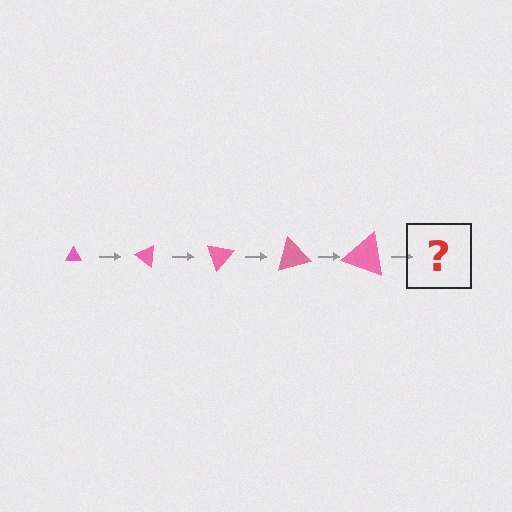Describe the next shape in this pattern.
It should be a triangle, larger than the previous one and rotated 175 degrees from the start.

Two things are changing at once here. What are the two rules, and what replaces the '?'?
The two rules are that the triangle grows larger each step and it rotates 35 degrees each step. The '?' should be a triangle, larger than the previous one and rotated 175 degrees from the start.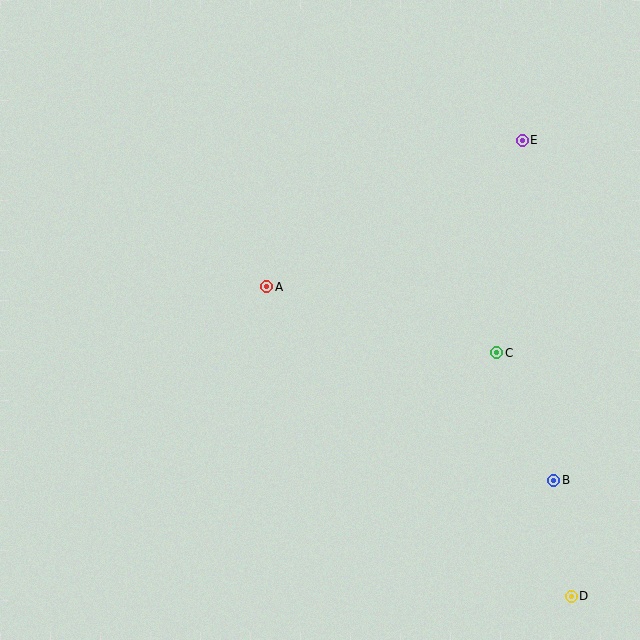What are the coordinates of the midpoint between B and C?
The midpoint between B and C is at (525, 416).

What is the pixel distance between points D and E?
The distance between D and E is 458 pixels.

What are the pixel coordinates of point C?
Point C is at (497, 353).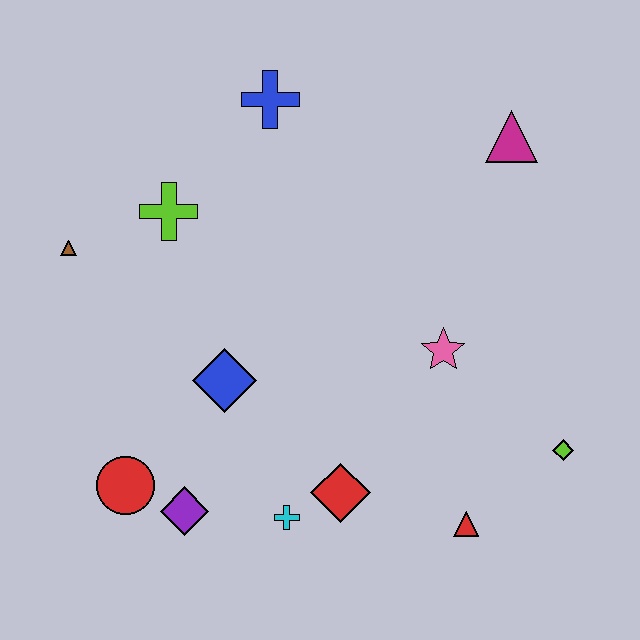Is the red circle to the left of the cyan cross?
Yes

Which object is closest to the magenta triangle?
The pink star is closest to the magenta triangle.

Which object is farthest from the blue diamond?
The magenta triangle is farthest from the blue diamond.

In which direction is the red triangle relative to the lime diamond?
The red triangle is to the left of the lime diamond.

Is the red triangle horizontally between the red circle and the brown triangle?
No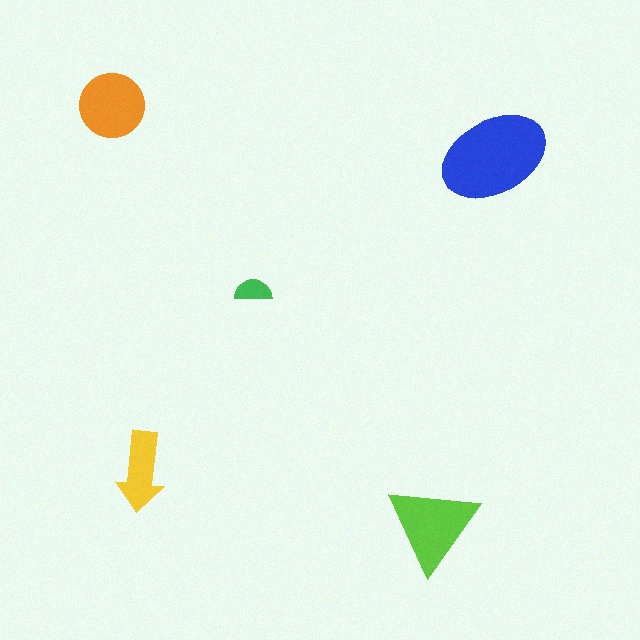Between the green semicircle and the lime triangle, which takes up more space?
The lime triangle.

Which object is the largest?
The blue ellipse.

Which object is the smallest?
The green semicircle.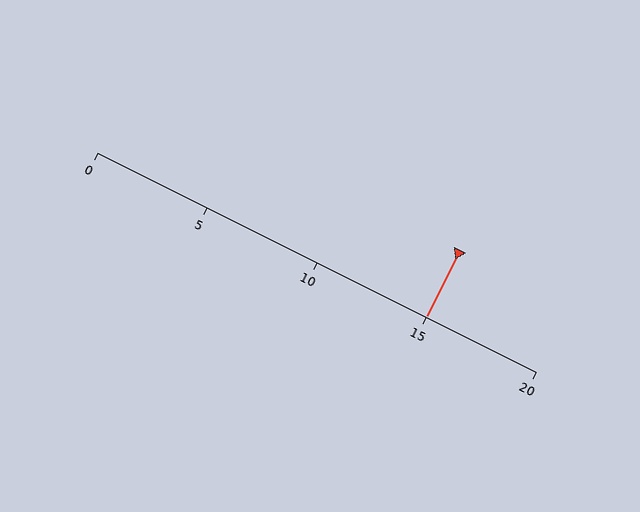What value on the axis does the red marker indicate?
The marker indicates approximately 15.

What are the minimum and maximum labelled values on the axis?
The axis runs from 0 to 20.